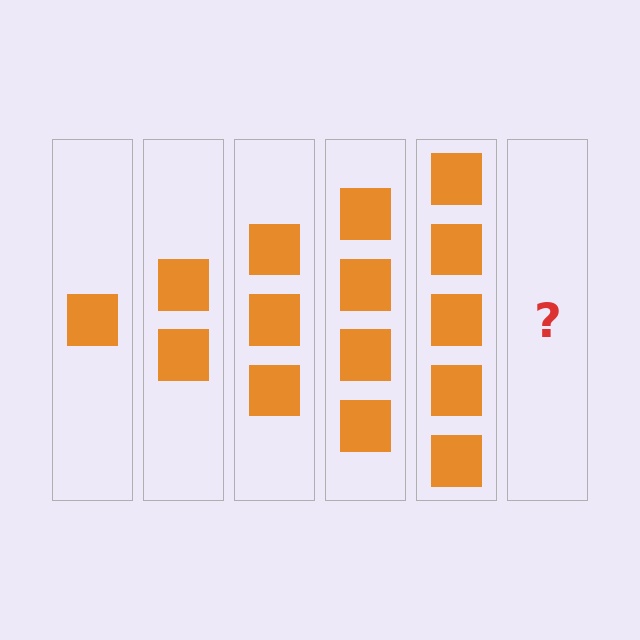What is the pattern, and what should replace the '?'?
The pattern is that each step adds one more square. The '?' should be 6 squares.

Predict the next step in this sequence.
The next step is 6 squares.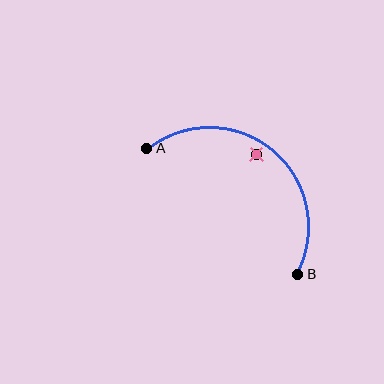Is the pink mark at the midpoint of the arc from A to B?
No — the pink mark does not lie on the arc at all. It sits slightly inside the curve.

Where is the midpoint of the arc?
The arc midpoint is the point on the curve farthest from the straight line joining A and B. It sits above and to the right of that line.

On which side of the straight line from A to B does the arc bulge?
The arc bulges above and to the right of the straight line connecting A and B.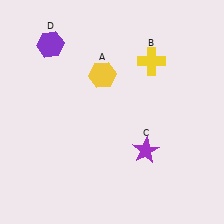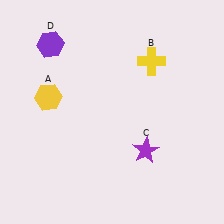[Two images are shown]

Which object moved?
The yellow hexagon (A) moved left.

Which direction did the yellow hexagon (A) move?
The yellow hexagon (A) moved left.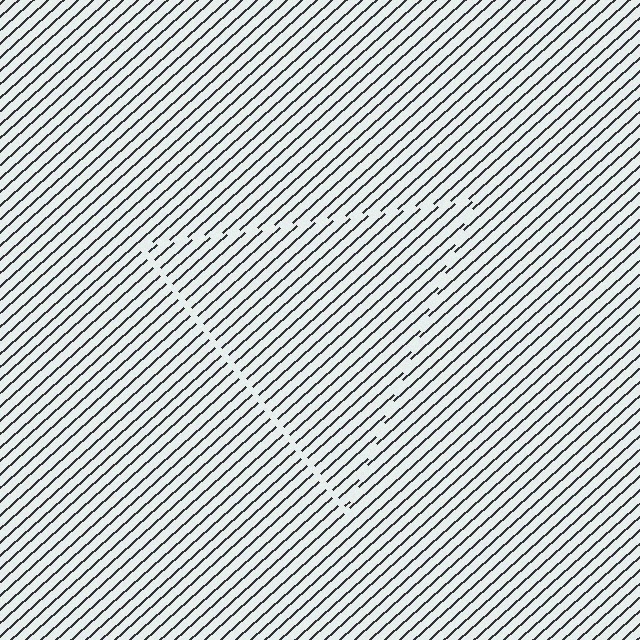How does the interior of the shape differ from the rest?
The interior of the shape contains the same grating, shifted by half a period — the contour is defined by the phase discontinuity where line-ends from the inner and outer gratings abut.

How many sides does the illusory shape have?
3 sides — the line-ends trace a triangle.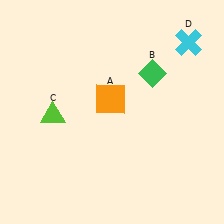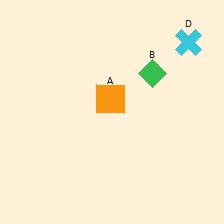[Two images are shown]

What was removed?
The lime triangle (C) was removed in Image 2.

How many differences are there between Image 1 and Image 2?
There is 1 difference between the two images.